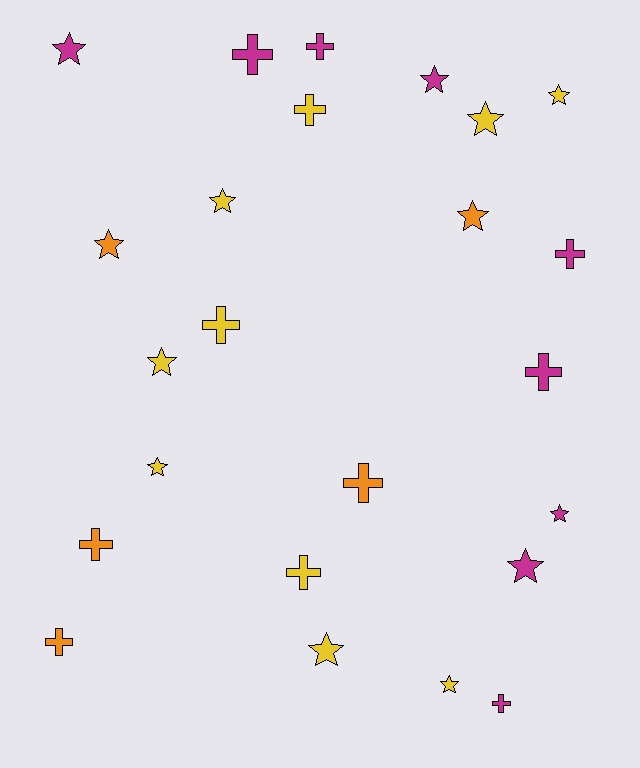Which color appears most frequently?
Yellow, with 10 objects.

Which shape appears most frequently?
Star, with 13 objects.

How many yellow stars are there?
There are 7 yellow stars.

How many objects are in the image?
There are 24 objects.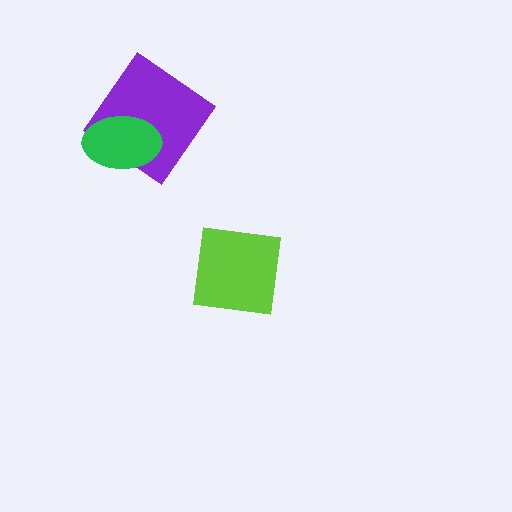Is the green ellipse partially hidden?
No, no other shape covers it.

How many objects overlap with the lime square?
0 objects overlap with the lime square.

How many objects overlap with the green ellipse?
1 object overlaps with the green ellipse.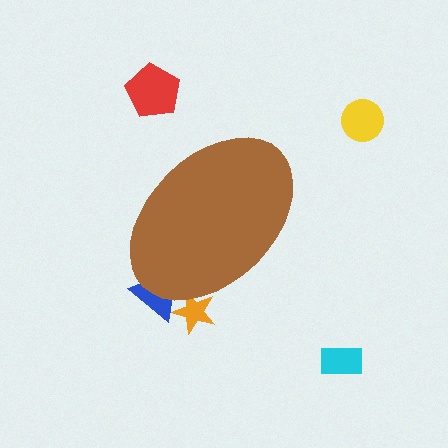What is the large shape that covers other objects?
A brown ellipse.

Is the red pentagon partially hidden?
No, the red pentagon is fully visible.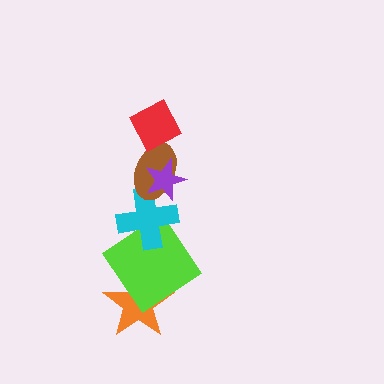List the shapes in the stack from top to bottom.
From top to bottom: the red diamond, the purple star, the brown ellipse, the cyan cross, the lime diamond, the orange star.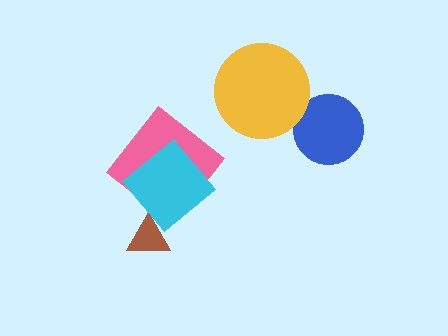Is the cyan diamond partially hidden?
No, no other shape covers it.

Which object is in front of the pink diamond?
The cyan diamond is in front of the pink diamond.